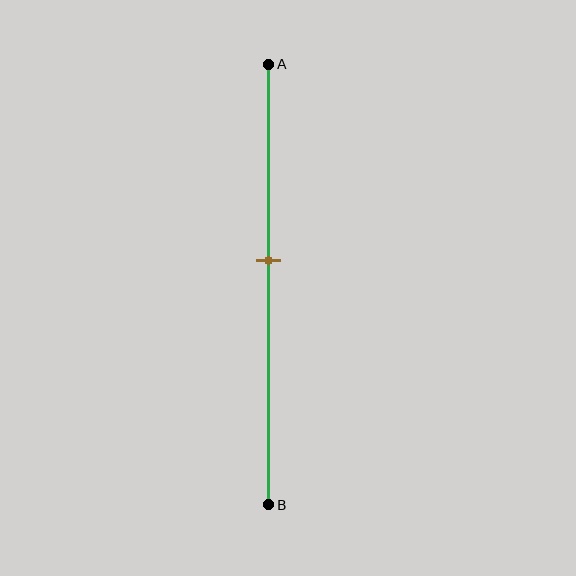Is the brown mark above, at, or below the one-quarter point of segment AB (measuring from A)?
The brown mark is below the one-quarter point of segment AB.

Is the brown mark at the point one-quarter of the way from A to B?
No, the mark is at about 45% from A, not at the 25% one-quarter point.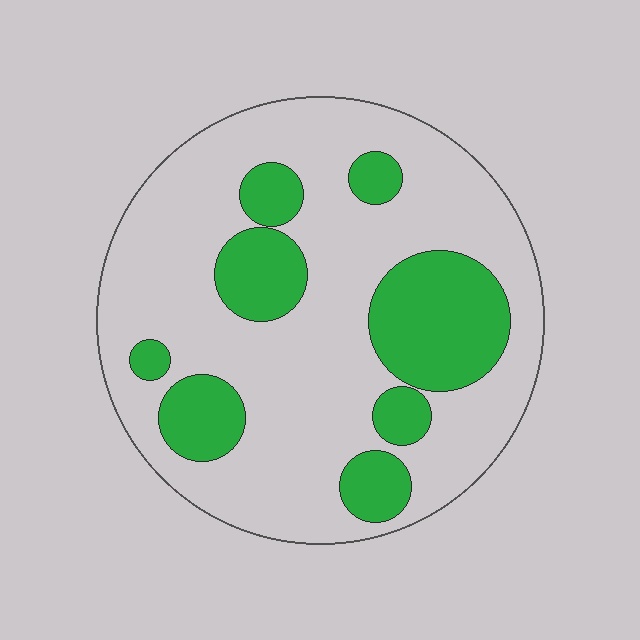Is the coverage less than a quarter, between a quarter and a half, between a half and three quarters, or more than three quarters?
Between a quarter and a half.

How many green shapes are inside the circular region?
8.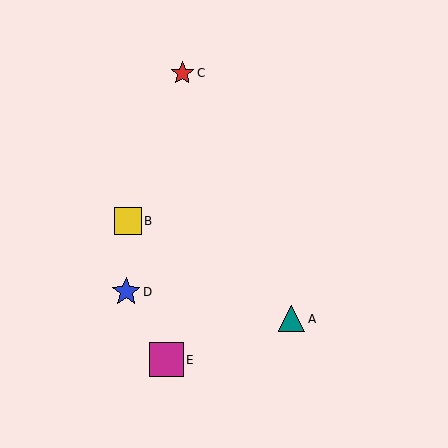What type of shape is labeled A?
Shape A is a teal triangle.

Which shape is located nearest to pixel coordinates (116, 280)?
The blue star (labeled D) at (126, 292) is nearest to that location.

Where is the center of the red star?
The center of the red star is at (182, 73).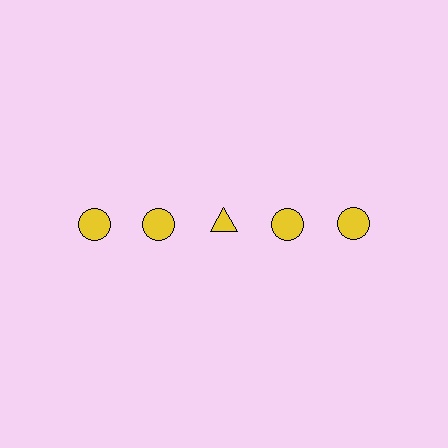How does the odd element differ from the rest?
It has a different shape: triangle instead of circle.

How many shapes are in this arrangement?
There are 5 shapes arranged in a grid pattern.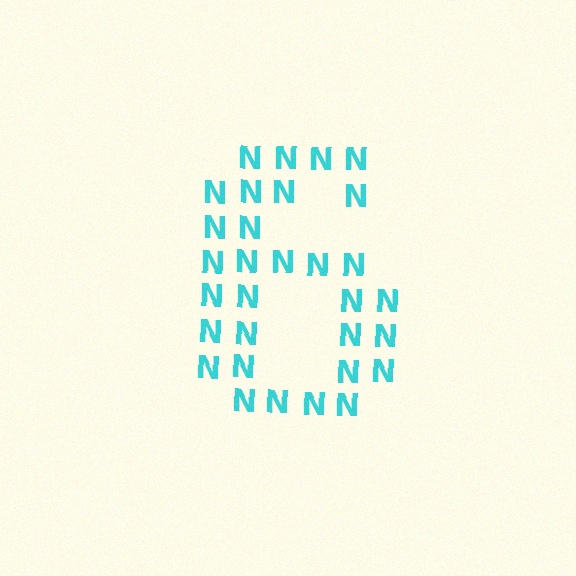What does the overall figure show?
The overall figure shows the digit 6.